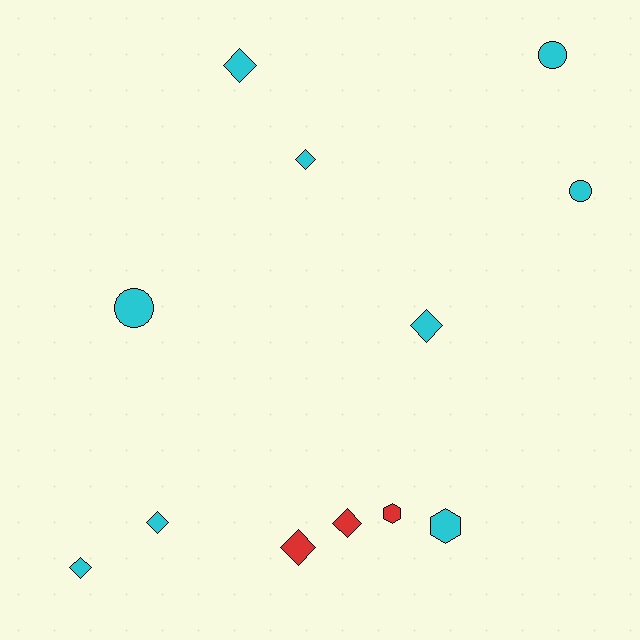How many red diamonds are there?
There are 2 red diamonds.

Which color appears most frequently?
Cyan, with 9 objects.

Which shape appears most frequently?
Diamond, with 7 objects.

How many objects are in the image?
There are 12 objects.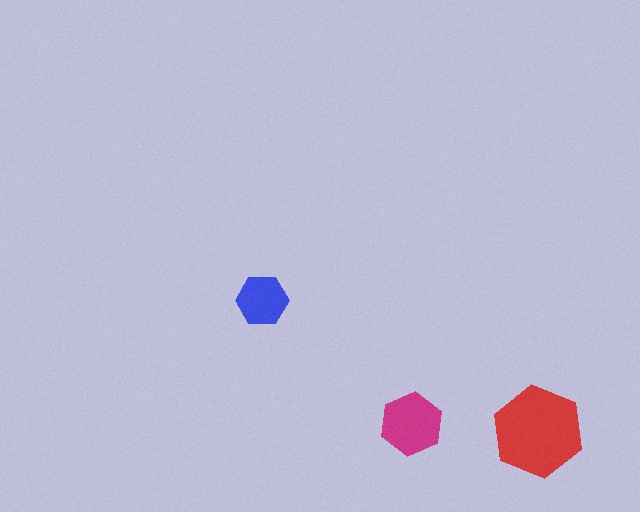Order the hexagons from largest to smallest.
the red one, the magenta one, the blue one.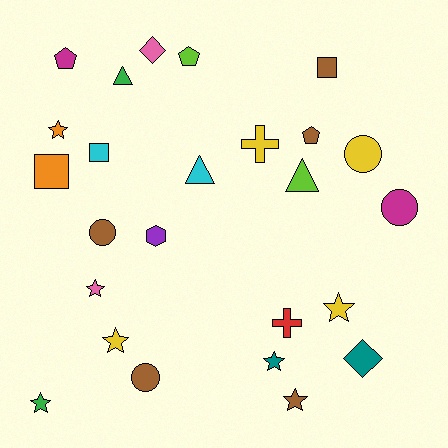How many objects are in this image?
There are 25 objects.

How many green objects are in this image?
There are 2 green objects.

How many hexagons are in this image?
There is 1 hexagon.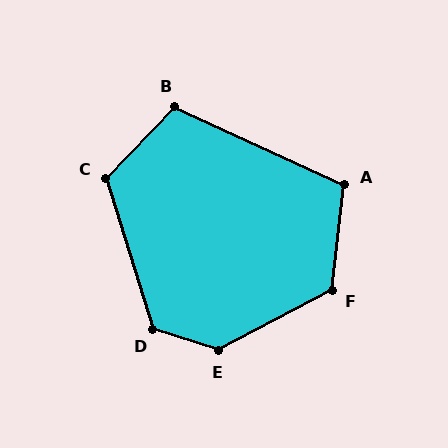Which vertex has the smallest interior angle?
A, at approximately 108 degrees.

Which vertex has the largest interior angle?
E, at approximately 134 degrees.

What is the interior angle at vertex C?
Approximately 118 degrees (obtuse).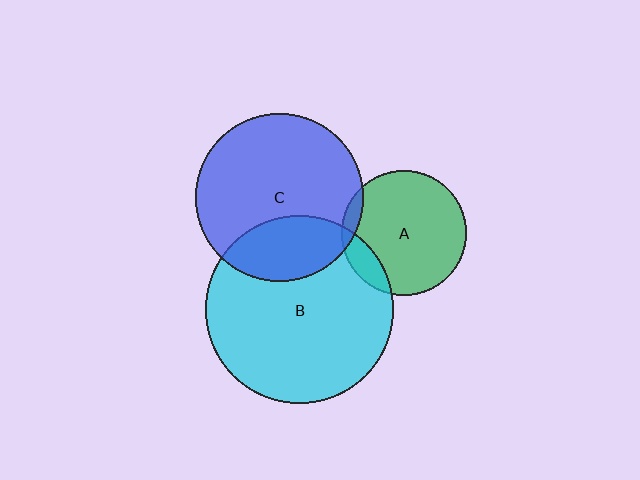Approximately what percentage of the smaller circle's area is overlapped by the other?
Approximately 15%.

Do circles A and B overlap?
Yes.